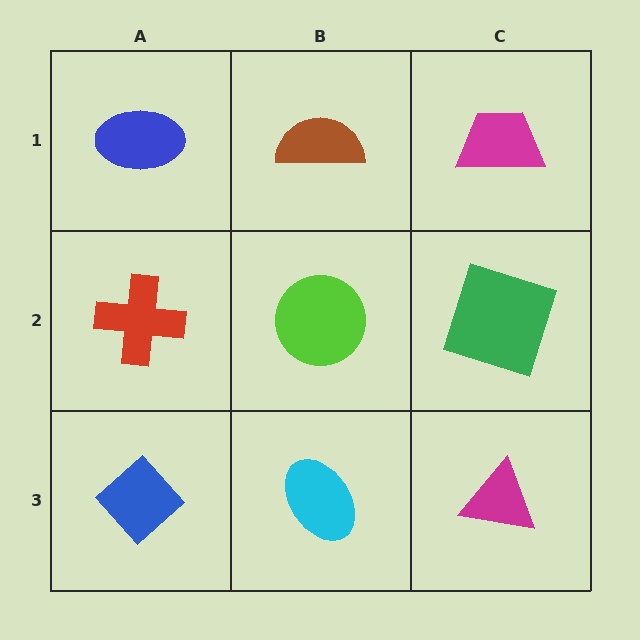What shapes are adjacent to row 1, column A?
A red cross (row 2, column A), a brown semicircle (row 1, column B).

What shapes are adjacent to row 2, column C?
A magenta trapezoid (row 1, column C), a magenta triangle (row 3, column C), a lime circle (row 2, column B).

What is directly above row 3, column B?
A lime circle.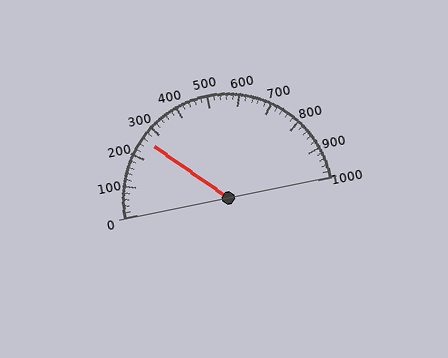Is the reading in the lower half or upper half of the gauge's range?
The reading is in the lower half of the range (0 to 1000).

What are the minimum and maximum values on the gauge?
The gauge ranges from 0 to 1000.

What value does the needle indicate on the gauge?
The needle indicates approximately 260.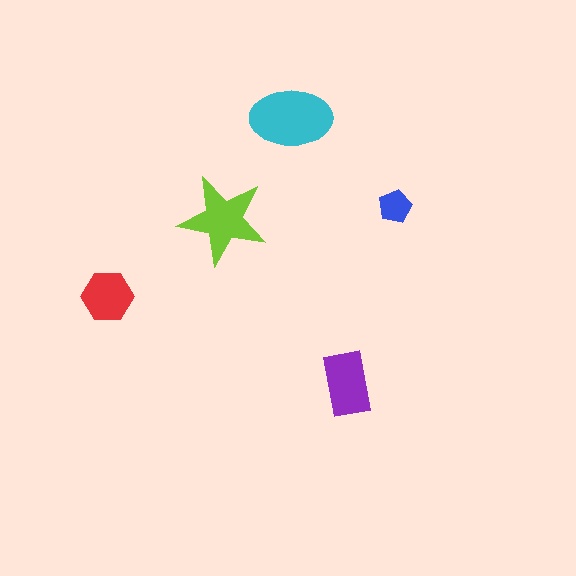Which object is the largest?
The cyan ellipse.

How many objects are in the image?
There are 5 objects in the image.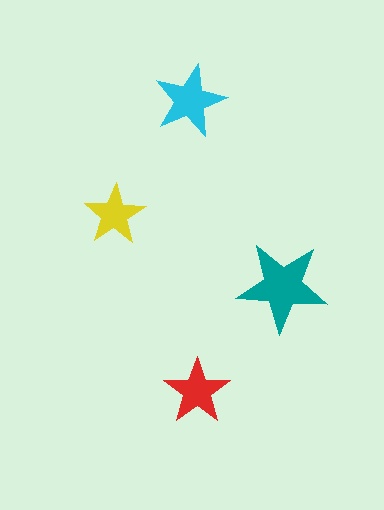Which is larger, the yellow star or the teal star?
The teal one.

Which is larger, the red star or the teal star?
The teal one.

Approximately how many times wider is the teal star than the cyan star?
About 1.5 times wider.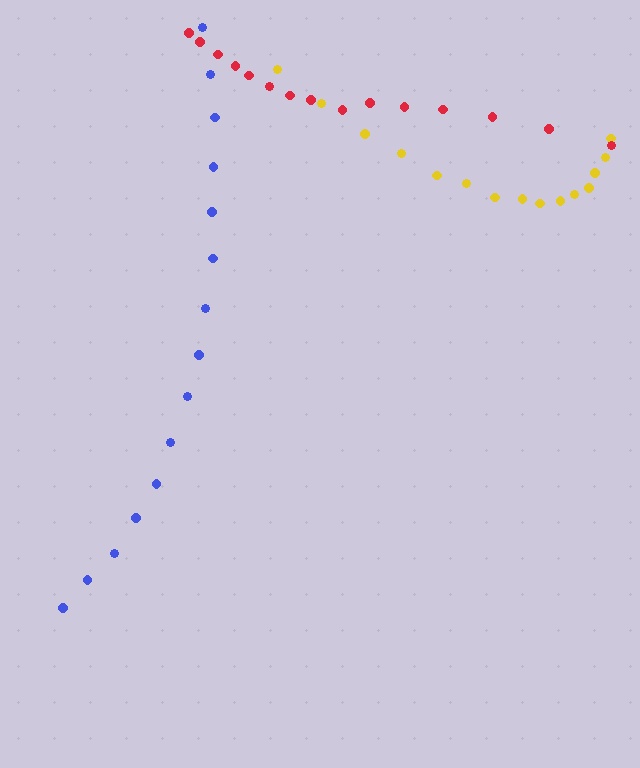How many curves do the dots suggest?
There are 3 distinct paths.